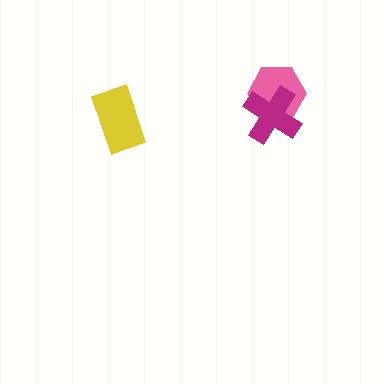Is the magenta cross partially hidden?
No, no other shape covers it.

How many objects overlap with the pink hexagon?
1 object overlaps with the pink hexagon.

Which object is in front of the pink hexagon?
The magenta cross is in front of the pink hexagon.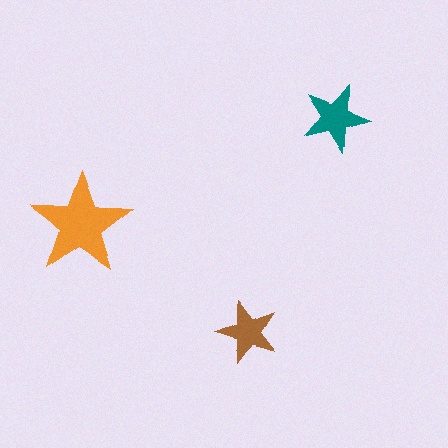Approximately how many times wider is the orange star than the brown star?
About 1.5 times wider.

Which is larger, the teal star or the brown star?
The teal one.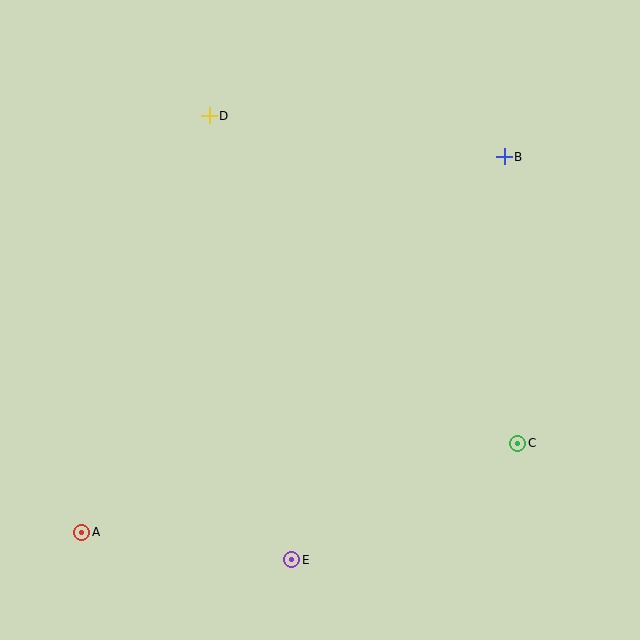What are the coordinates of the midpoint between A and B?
The midpoint between A and B is at (293, 344).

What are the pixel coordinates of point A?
Point A is at (82, 532).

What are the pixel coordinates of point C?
Point C is at (518, 443).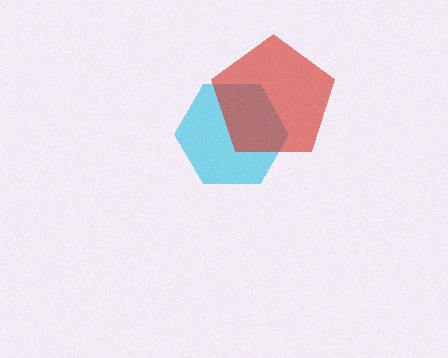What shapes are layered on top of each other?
The layered shapes are: a cyan hexagon, a red pentagon.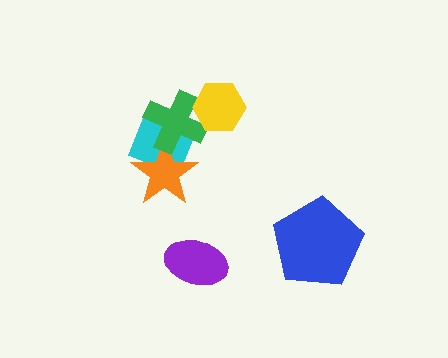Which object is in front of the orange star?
The green cross is in front of the orange star.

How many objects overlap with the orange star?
2 objects overlap with the orange star.